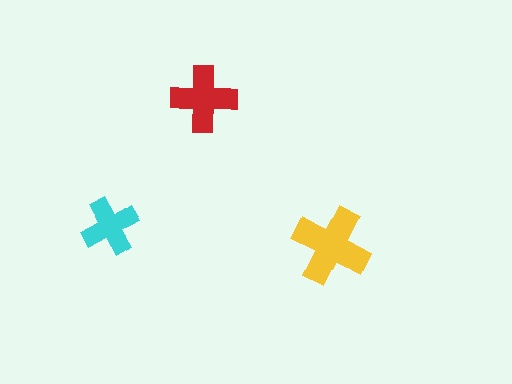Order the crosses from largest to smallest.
the yellow one, the red one, the cyan one.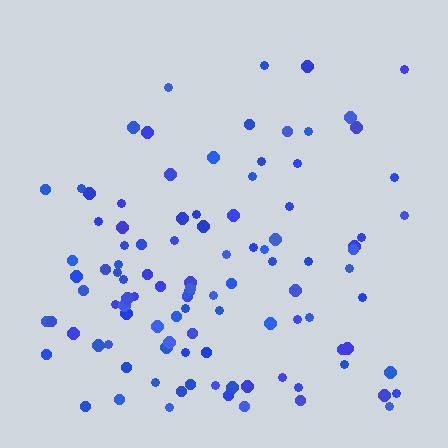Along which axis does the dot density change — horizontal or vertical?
Vertical.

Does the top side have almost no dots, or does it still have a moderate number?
Still a moderate number, just noticeably fewer than the bottom.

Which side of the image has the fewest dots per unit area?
The top.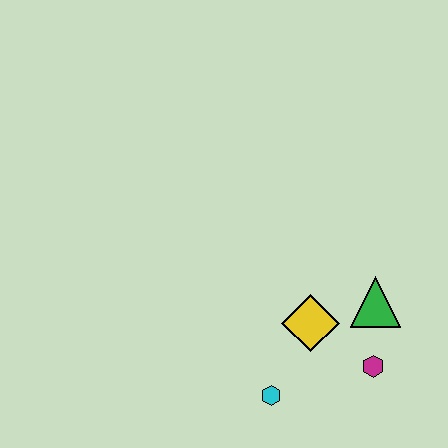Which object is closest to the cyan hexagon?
The yellow diamond is closest to the cyan hexagon.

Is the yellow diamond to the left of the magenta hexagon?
Yes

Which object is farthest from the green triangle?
The cyan hexagon is farthest from the green triangle.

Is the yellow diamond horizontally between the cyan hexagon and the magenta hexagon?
Yes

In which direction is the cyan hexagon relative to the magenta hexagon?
The cyan hexagon is to the left of the magenta hexagon.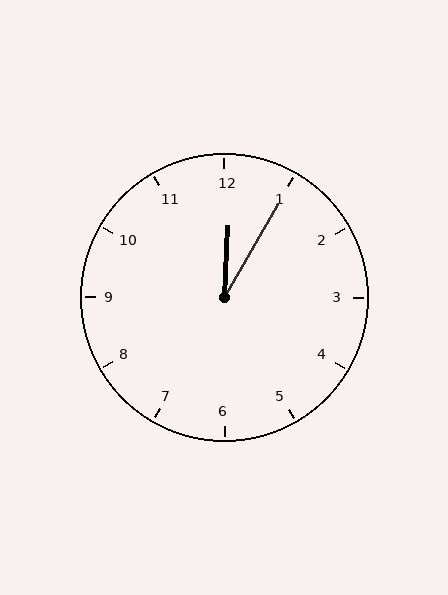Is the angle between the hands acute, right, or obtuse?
It is acute.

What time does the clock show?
12:05.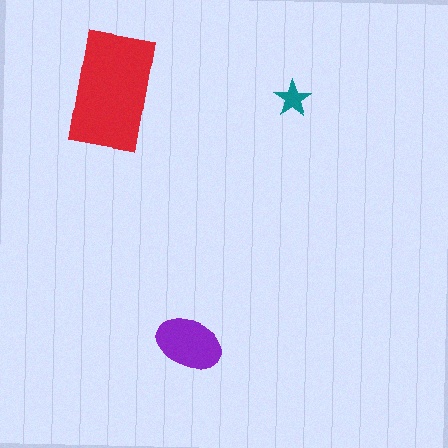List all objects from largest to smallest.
The red rectangle, the purple ellipse, the teal star.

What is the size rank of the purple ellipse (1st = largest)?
2nd.